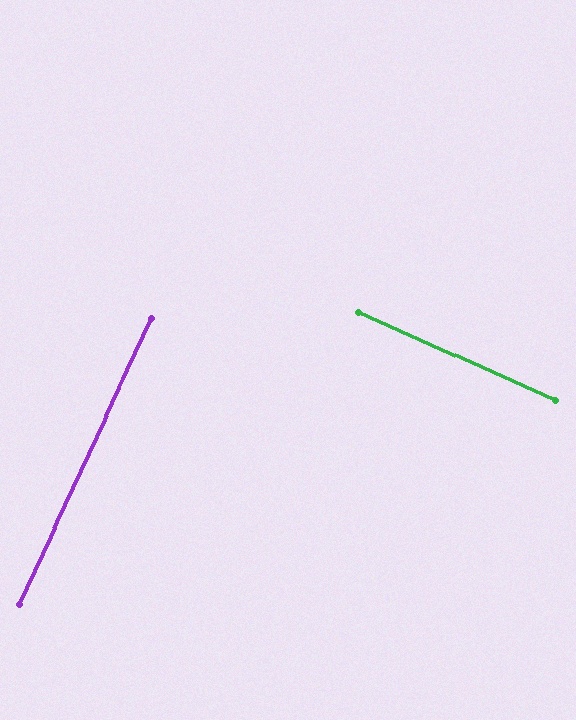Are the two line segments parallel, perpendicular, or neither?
Perpendicular — they meet at approximately 89°.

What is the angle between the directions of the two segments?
Approximately 89 degrees.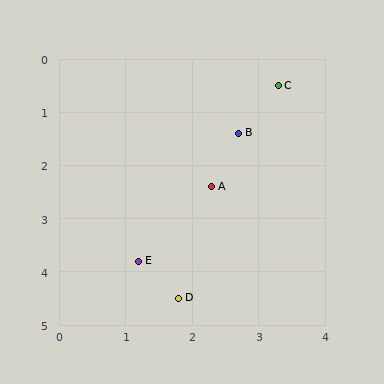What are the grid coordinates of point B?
Point B is at approximately (2.7, 1.4).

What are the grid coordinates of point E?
Point E is at approximately (1.2, 3.8).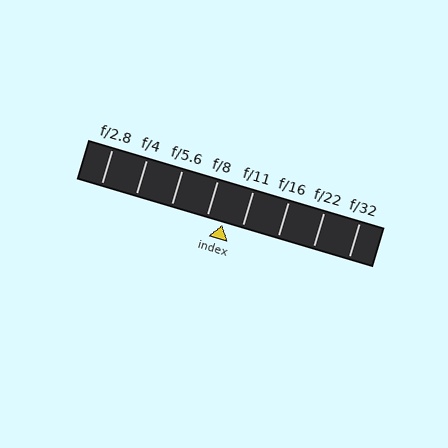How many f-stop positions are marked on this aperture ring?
There are 8 f-stop positions marked.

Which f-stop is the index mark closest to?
The index mark is closest to f/8.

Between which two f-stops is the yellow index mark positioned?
The index mark is between f/8 and f/11.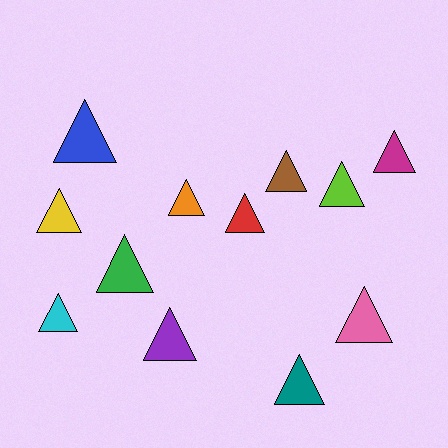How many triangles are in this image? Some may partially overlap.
There are 12 triangles.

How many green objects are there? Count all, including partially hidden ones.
There is 1 green object.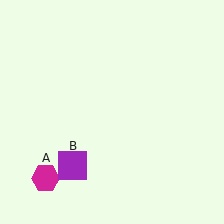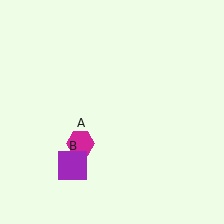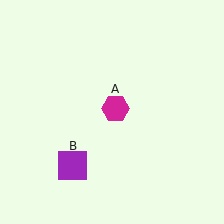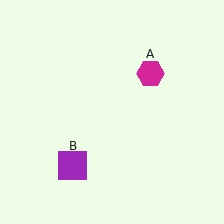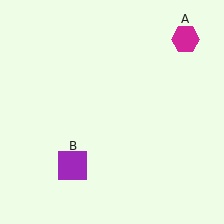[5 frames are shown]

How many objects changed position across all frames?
1 object changed position: magenta hexagon (object A).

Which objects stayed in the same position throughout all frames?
Purple square (object B) remained stationary.